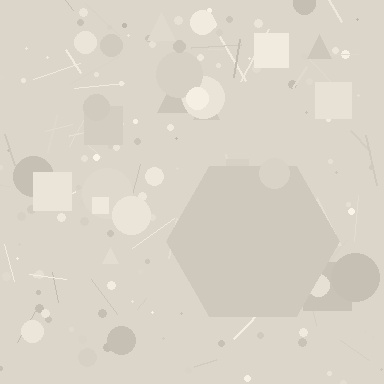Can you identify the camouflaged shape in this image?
The camouflaged shape is a hexagon.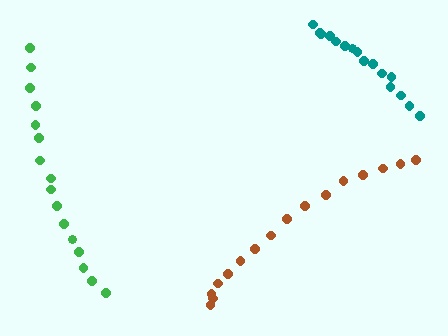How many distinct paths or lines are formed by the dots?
There are 3 distinct paths.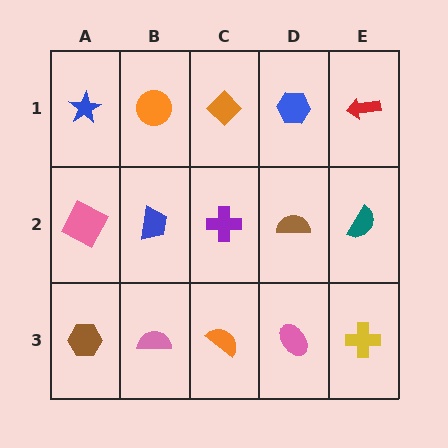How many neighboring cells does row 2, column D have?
4.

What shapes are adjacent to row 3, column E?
A teal semicircle (row 2, column E), a pink ellipse (row 3, column D).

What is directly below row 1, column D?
A brown semicircle.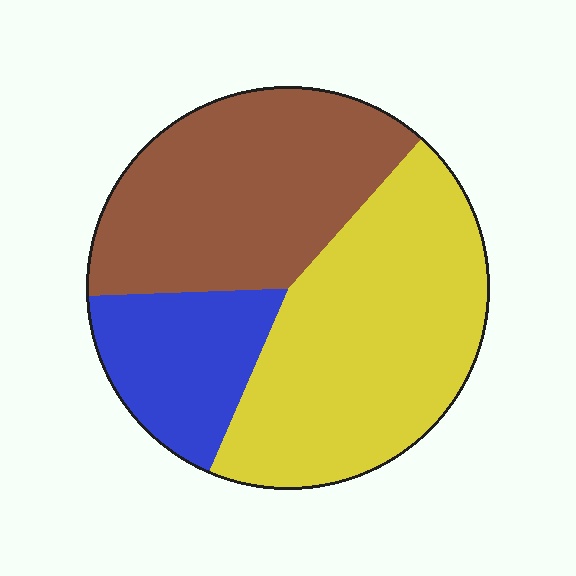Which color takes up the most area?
Yellow, at roughly 45%.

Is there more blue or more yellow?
Yellow.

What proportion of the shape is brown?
Brown covers around 35% of the shape.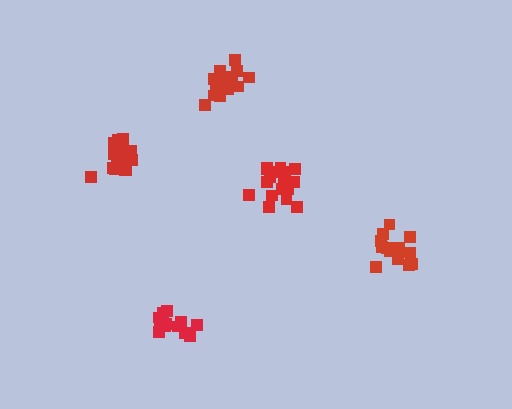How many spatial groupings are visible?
There are 5 spatial groupings.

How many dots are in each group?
Group 1: 18 dots, Group 2: 18 dots, Group 3: 16 dots, Group 4: 16 dots, Group 5: 12 dots (80 total).